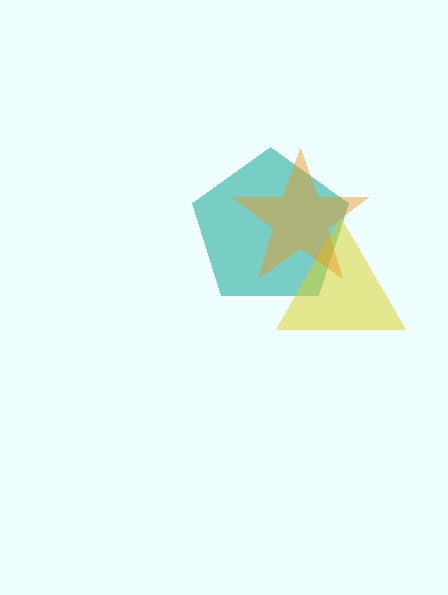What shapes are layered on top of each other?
The layered shapes are: a teal pentagon, a yellow triangle, an orange star.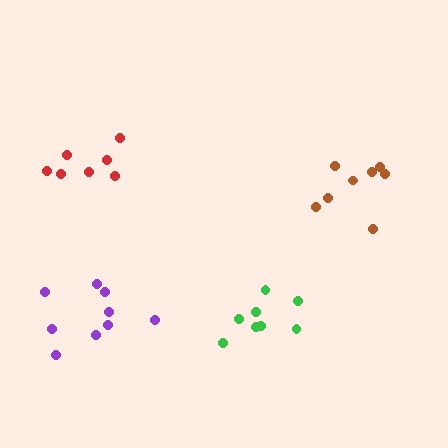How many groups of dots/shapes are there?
There are 4 groups.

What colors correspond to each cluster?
The clusters are colored: red, purple, brown, green.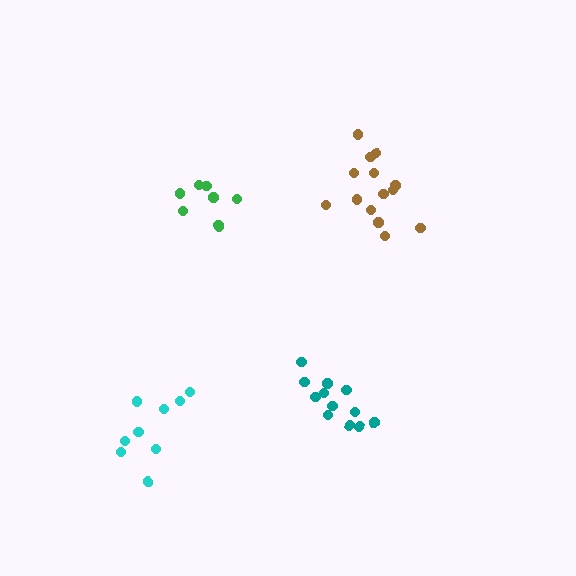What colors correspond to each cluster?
The clusters are colored: teal, brown, green, cyan.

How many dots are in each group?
Group 1: 12 dots, Group 2: 14 dots, Group 3: 8 dots, Group 4: 9 dots (43 total).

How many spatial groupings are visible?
There are 4 spatial groupings.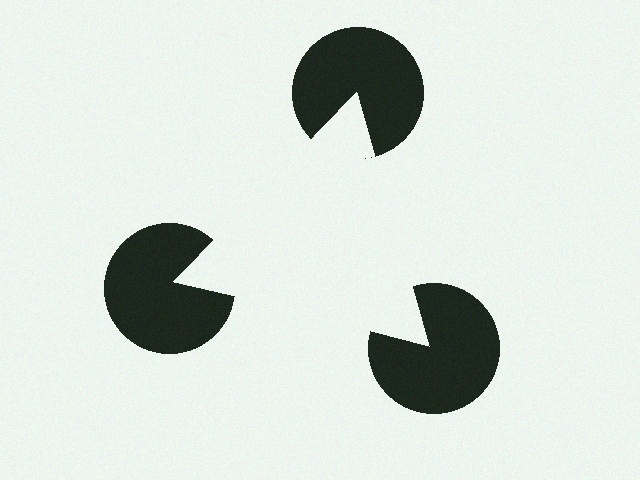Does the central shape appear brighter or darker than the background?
It typically appears slightly brighter than the background, even though no actual brightness change is drawn.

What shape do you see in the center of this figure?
An illusory triangle — its edges are inferred from the aligned wedge cuts in the pac-man discs, not physically drawn.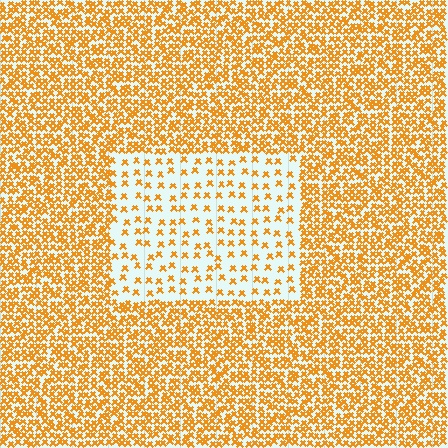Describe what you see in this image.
The image contains small orange elements arranged at two different densities. A rectangle-shaped region is visible where the elements are less densely packed than the surrounding area.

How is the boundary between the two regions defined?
The boundary is defined by a change in element density (approximately 2.9x ratio). All elements are the same color, size, and shape.